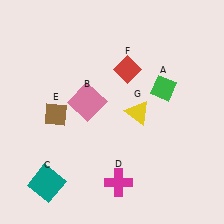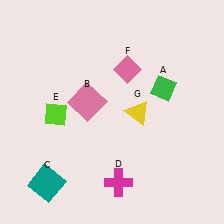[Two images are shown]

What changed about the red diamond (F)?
In Image 1, F is red. In Image 2, it changed to pink.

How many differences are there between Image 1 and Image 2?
There are 2 differences between the two images.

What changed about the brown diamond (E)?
In Image 1, E is brown. In Image 2, it changed to lime.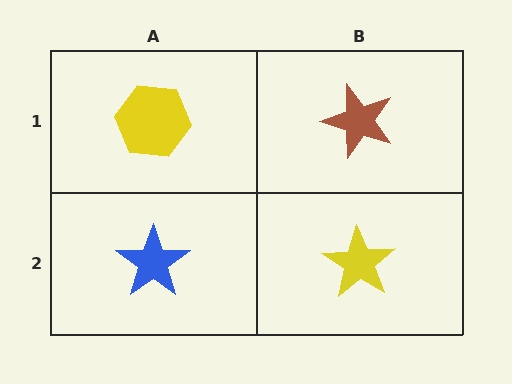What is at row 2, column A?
A blue star.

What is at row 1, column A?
A yellow hexagon.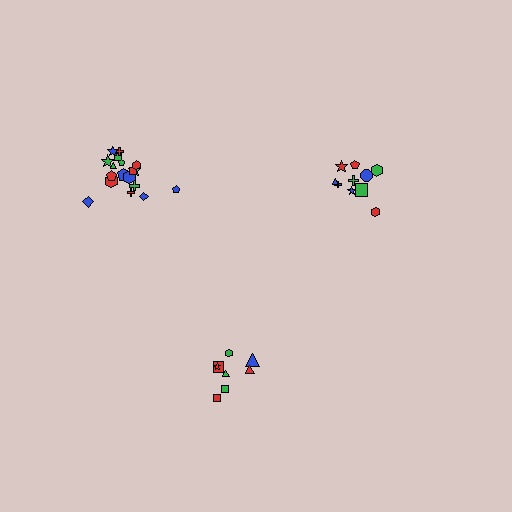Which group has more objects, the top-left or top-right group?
The top-left group.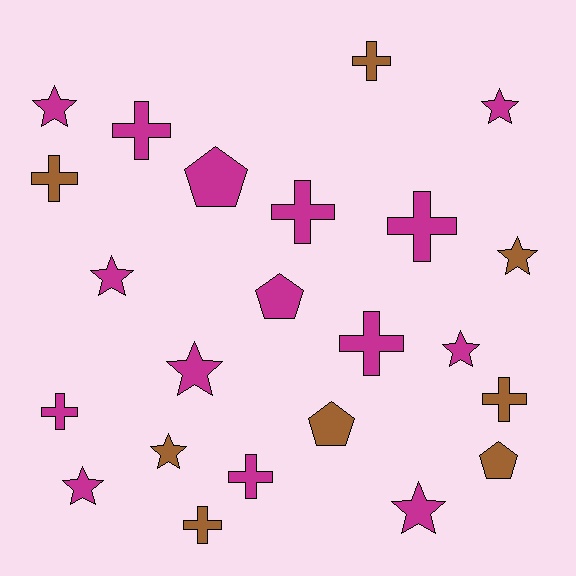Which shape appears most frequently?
Cross, with 10 objects.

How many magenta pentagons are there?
There are 2 magenta pentagons.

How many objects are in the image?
There are 23 objects.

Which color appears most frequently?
Magenta, with 15 objects.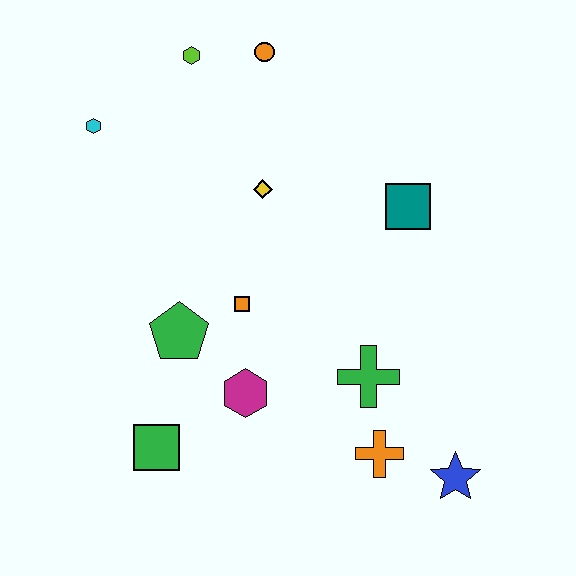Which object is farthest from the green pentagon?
The blue star is farthest from the green pentagon.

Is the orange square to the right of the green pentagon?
Yes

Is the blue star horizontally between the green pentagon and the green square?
No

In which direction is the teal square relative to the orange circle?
The teal square is below the orange circle.